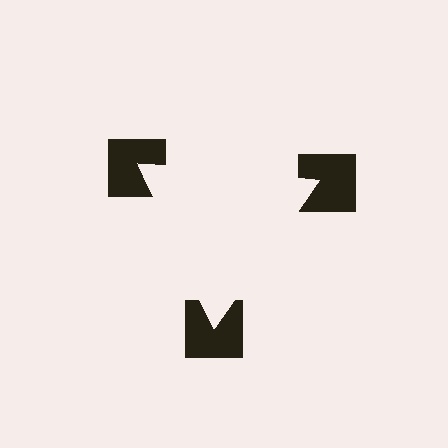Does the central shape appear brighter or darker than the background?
It typically appears slightly brighter than the background, even though no actual brightness change is drawn.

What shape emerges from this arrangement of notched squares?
An illusory triangle — its edges are inferred from the aligned wedge cuts in the notched squares, not physically drawn.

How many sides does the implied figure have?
3 sides.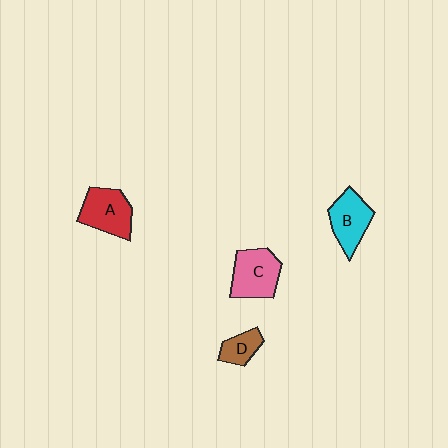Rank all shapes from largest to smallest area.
From largest to smallest: C (pink), A (red), B (cyan), D (brown).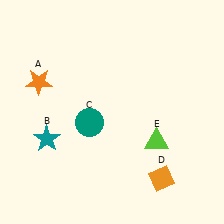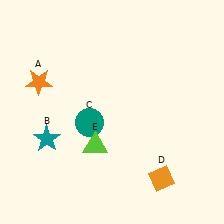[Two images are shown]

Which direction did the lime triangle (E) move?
The lime triangle (E) moved left.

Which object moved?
The lime triangle (E) moved left.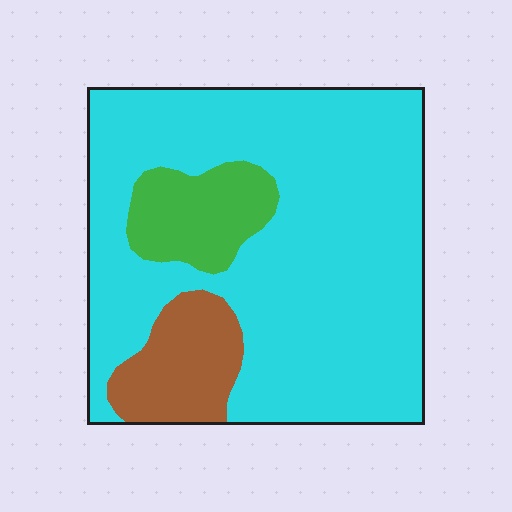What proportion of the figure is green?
Green covers about 10% of the figure.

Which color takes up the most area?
Cyan, at roughly 75%.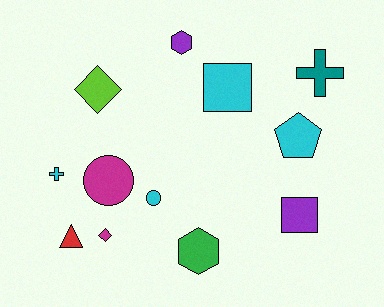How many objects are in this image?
There are 12 objects.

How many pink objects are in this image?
There are no pink objects.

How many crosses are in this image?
There are 2 crosses.